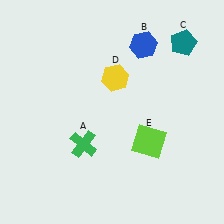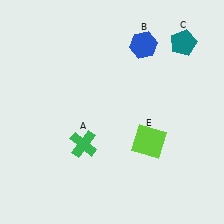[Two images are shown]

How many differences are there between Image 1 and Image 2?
There is 1 difference between the two images.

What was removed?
The yellow hexagon (D) was removed in Image 2.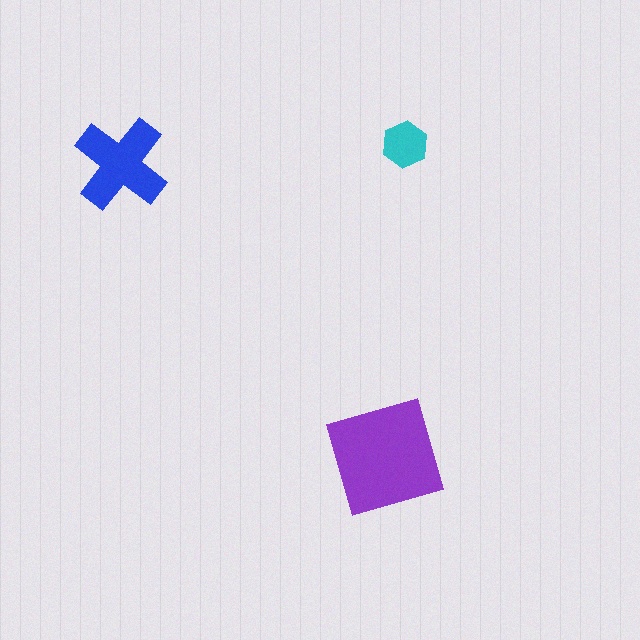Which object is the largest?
The purple square.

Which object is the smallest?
The cyan hexagon.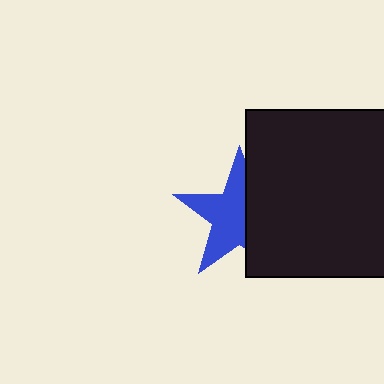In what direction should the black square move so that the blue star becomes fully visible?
The black square should move right. That is the shortest direction to clear the overlap and leave the blue star fully visible.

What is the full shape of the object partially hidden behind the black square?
The partially hidden object is a blue star.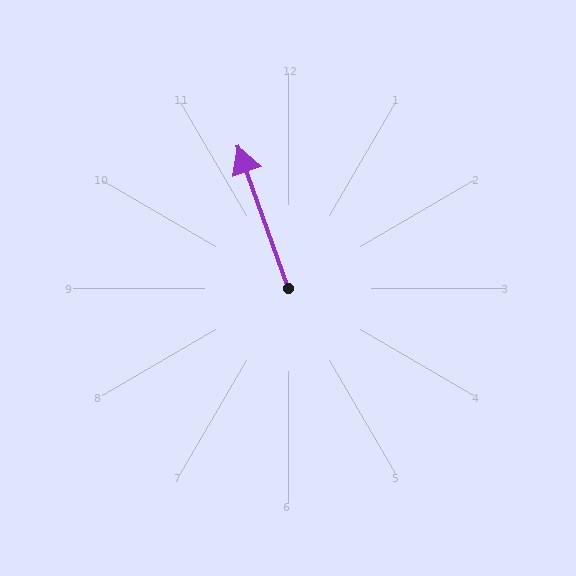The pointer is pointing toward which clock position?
Roughly 11 o'clock.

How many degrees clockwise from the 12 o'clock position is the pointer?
Approximately 341 degrees.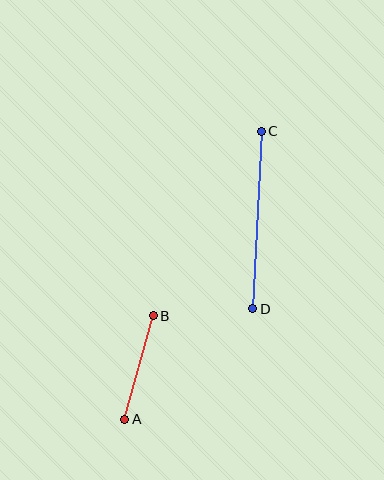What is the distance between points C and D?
The distance is approximately 178 pixels.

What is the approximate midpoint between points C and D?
The midpoint is at approximately (257, 220) pixels.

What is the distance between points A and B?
The distance is approximately 107 pixels.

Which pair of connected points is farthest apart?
Points C and D are farthest apart.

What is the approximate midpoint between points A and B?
The midpoint is at approximately (139, 367) pixels.